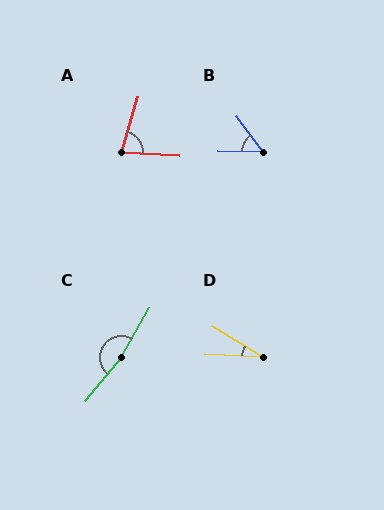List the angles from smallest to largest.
D (28°), B (53°), A (77°), C (170°).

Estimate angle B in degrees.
Approximately 53 degrees.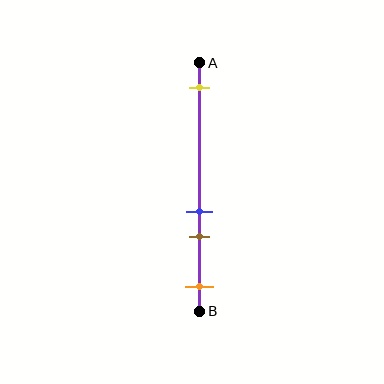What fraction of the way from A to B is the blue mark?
The blue mark is approximately 60% (0.6) of the way from A to B.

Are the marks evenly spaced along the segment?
No, the marks are not evenly spaced.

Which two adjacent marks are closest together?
The blue and brown marks are the closest adjacent pair.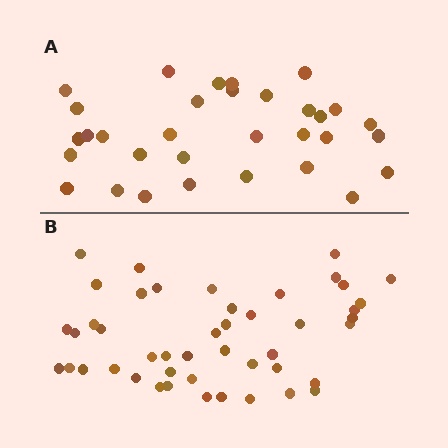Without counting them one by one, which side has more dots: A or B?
Region B (the bottom region) has more dots.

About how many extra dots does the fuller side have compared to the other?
Region B has approximately 15 more dots than region A.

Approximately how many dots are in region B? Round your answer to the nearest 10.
About 50 dots. (The exact count is 46, which rounds to 50.)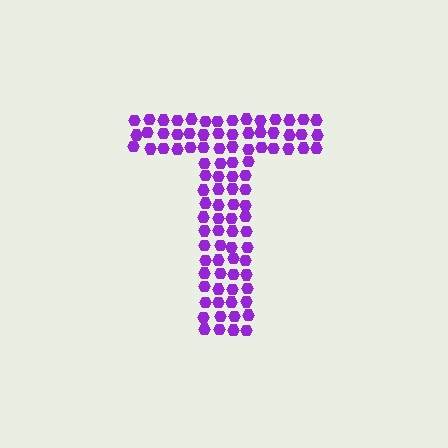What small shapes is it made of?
It is made of small hexagons.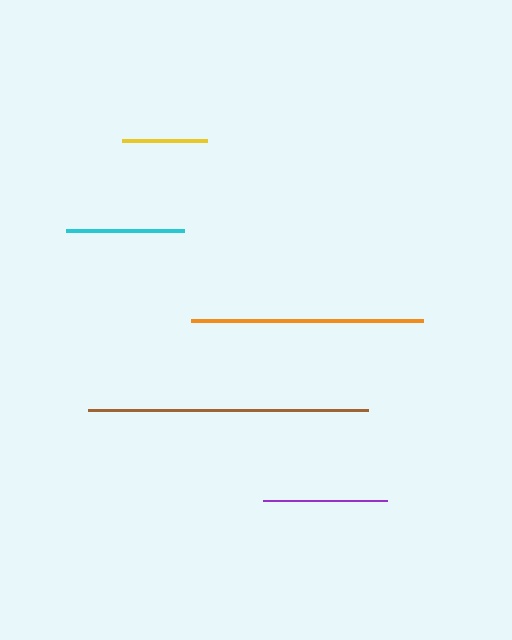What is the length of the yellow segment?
The yellow segment is approximately 85 pixels long.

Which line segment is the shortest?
The yellow line is the shortest at approximately 85 pixels.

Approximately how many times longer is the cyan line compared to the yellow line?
The cyan line is approximately 1.4 times the length of the yellow line.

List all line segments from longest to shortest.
From longest to shortest: brown, orange, purple, cyan, yellow.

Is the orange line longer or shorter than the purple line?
The orange line is longer than the purple line.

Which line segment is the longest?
The brown line is the longest at approximately 280 pixels.